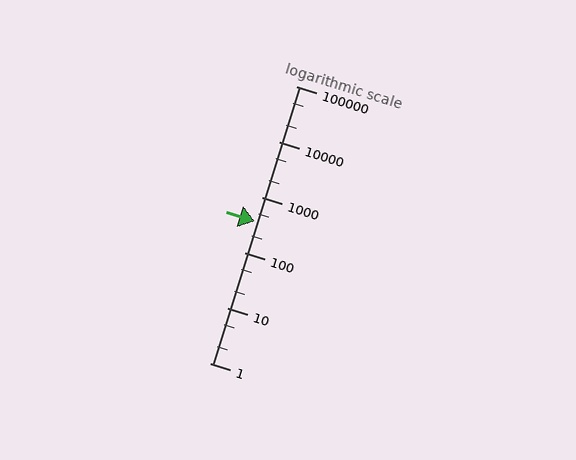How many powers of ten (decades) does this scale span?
The scale spans 5 decades, from 1 to 100000.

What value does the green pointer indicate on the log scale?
The pointer indicates approximately 370.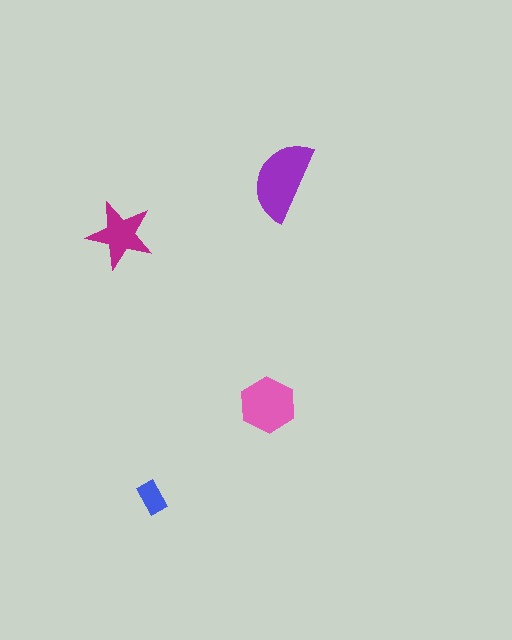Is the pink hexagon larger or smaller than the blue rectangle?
Larger.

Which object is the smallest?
The blue rectangle.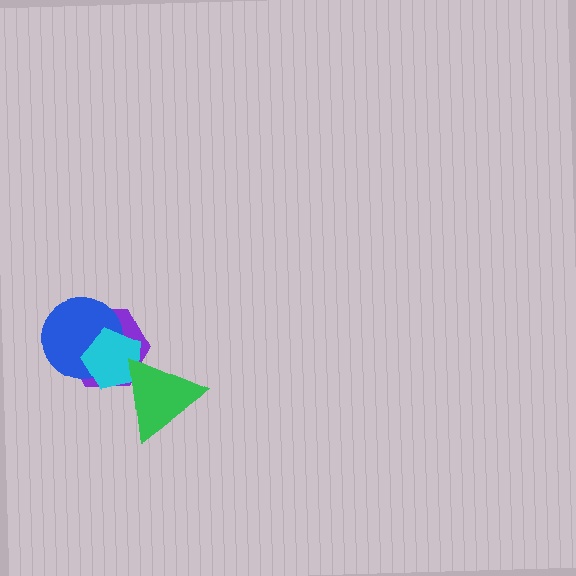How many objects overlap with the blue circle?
2 objects overlap with the blue circle.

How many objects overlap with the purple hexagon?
3 objects overlap with the purple hexagon.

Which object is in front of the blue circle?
The cyan pentagon is in front of the blue circle.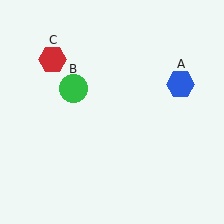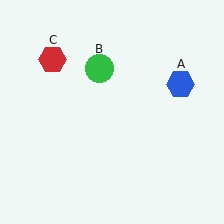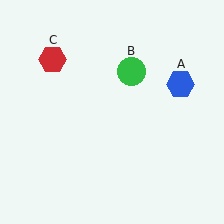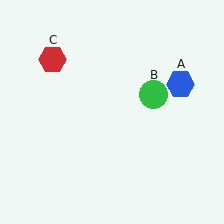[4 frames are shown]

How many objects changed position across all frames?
1 object changed position: green circle (object B).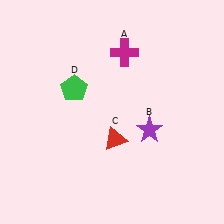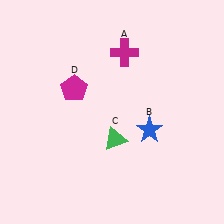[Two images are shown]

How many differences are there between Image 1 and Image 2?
There are 3 differences between the two images.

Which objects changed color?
B changed from purple to blue. C changed from red to green. D changed from green to magenta.